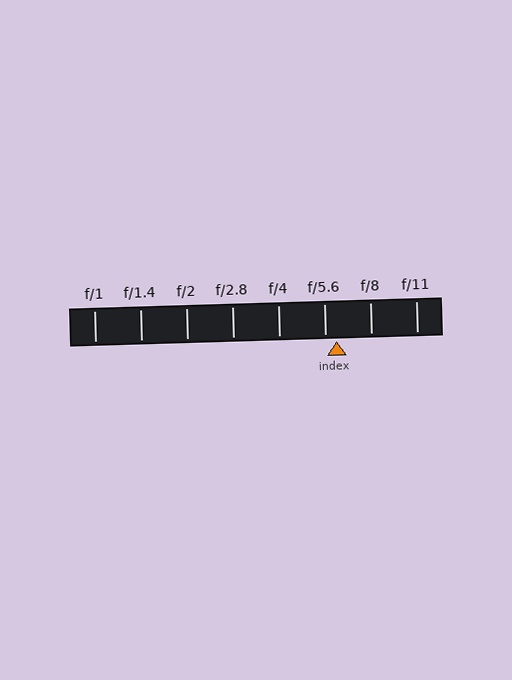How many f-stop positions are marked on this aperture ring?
There are 8 f-stop positions marked.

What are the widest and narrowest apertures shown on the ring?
The widest aperture shown is f/1 and the narrowest is f/11.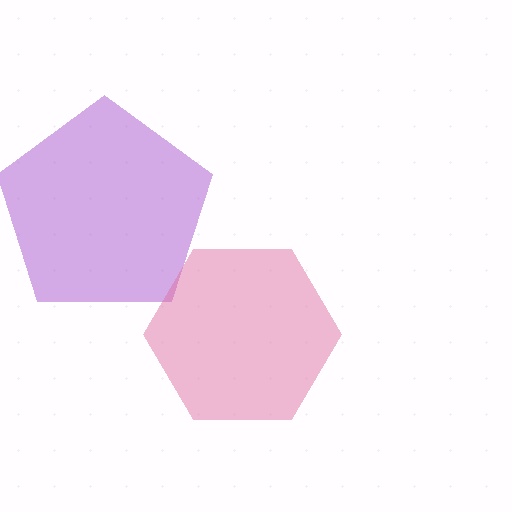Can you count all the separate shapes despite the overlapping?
Yes, there are 2 separate shapes.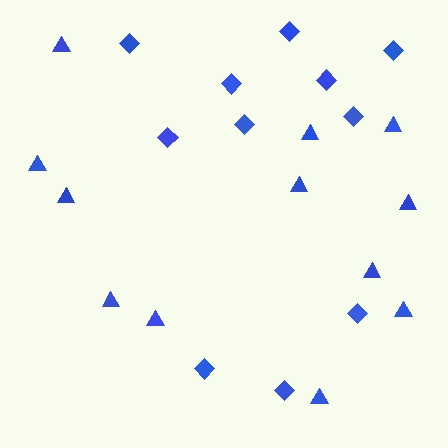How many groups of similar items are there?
There are 2 groups: one group of diamonds (11) and one group of triangles (12).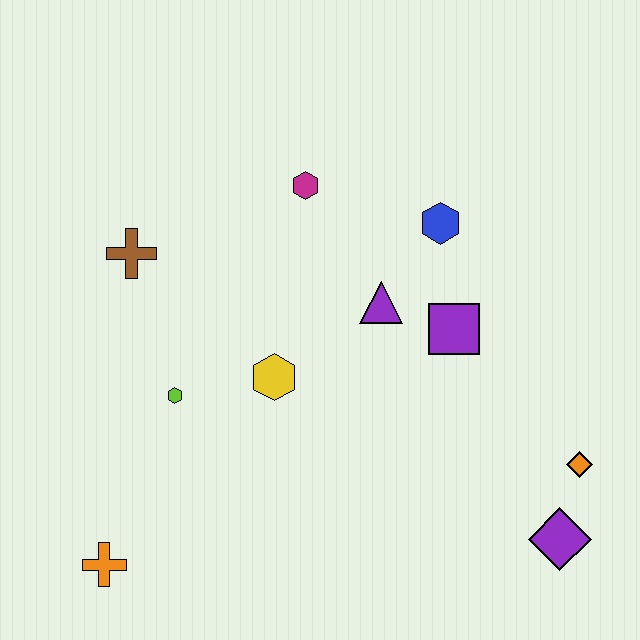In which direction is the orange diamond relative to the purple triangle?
The orange diamond is to the right of the purple triangle.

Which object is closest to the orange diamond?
The purple diamond is closest to the orange diamond.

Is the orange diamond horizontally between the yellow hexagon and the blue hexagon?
No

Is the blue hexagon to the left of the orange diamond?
Yes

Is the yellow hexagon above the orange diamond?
Yes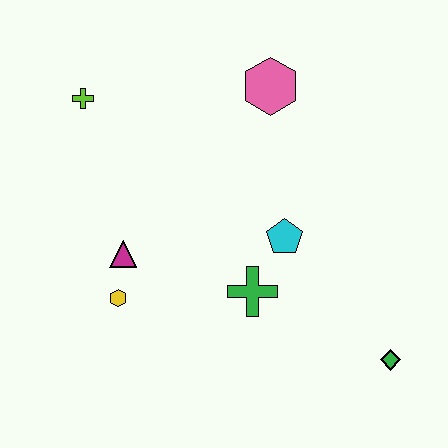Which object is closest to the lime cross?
The magenta triangle is closest to the lime cross.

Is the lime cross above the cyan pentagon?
Yes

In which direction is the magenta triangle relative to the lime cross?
The magenta triangle is below the lime cross.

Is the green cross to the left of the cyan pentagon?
Yes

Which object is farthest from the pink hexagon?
The green diamond is farthest from the pink hexagon.